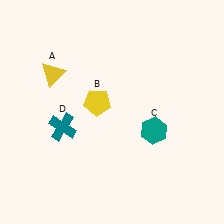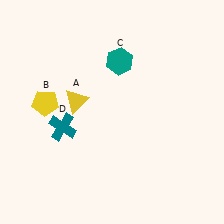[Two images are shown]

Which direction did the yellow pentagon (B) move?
The yellow pentagon (B) moved left.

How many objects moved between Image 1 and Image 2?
3 objects moved between the two images.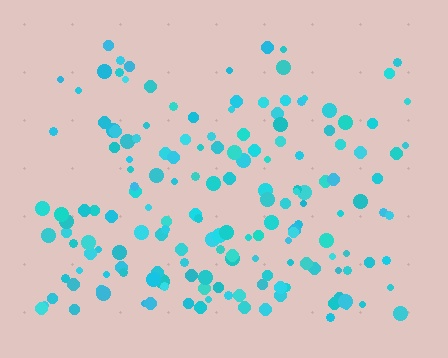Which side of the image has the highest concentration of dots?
The bottom.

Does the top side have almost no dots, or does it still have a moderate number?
Still a moderate number, just noticeably fewer than the bottom.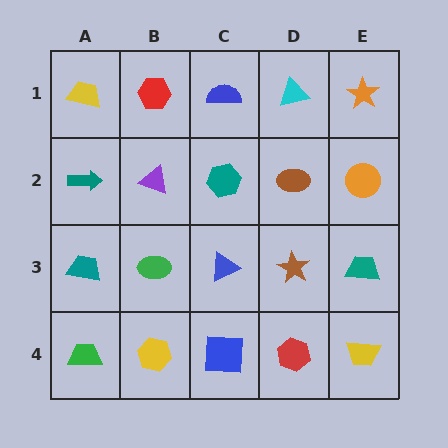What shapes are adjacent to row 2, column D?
A cyan triangle (row 1, column D), a brown star (row 3, column D), a teal hexagon (row 2, column C), an orange circle (row 2, column E).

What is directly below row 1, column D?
A brown ellipse.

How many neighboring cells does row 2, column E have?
3.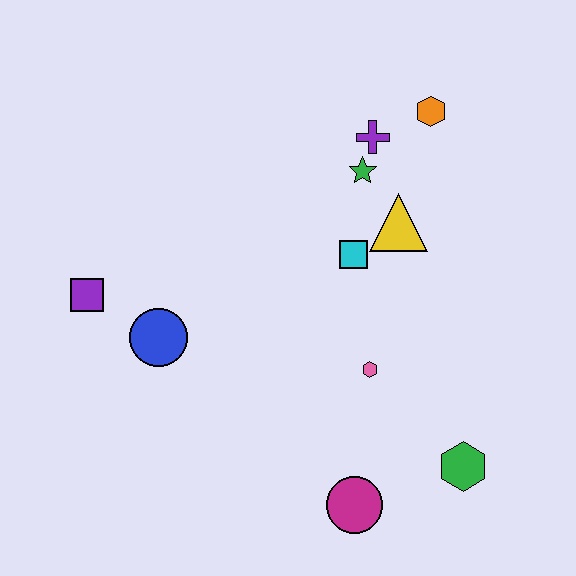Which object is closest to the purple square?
The blue circle is closest to the purple square.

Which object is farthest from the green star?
The magenta circle is farthest from the green star.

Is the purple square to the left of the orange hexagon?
Yes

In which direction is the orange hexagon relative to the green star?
The orange hexagon is to the right of the green star.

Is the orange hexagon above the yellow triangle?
Yes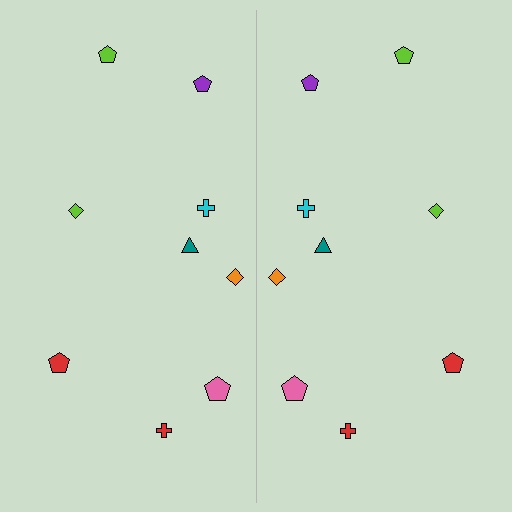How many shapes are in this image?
There are 18 shapes in this image.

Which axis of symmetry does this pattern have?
The pattern has a vertical axis of symmetry running through the center of the image.